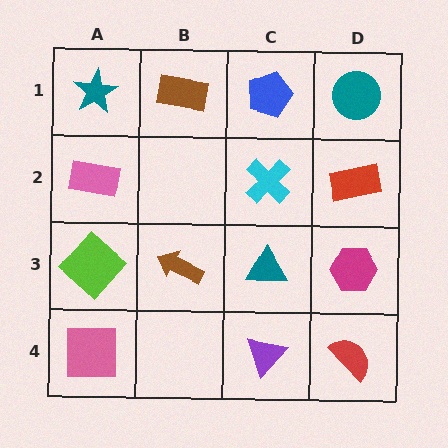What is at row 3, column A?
A lime diamond.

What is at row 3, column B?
A brown arrow.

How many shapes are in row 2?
3 shapes.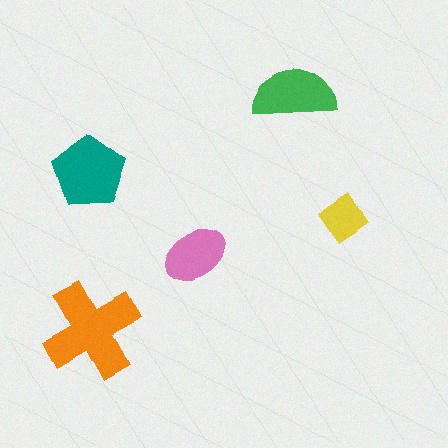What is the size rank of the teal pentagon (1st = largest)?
2nd.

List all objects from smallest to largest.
The yellow diamond, the pink ellipse, the green semicircle, the teal pentagon, the orange cross.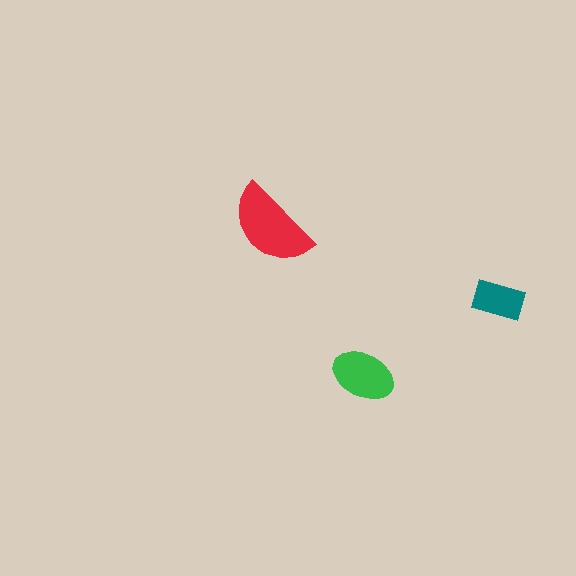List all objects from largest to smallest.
The red semicircle, the green ellipse, the teal rectangle.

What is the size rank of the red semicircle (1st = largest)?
1st.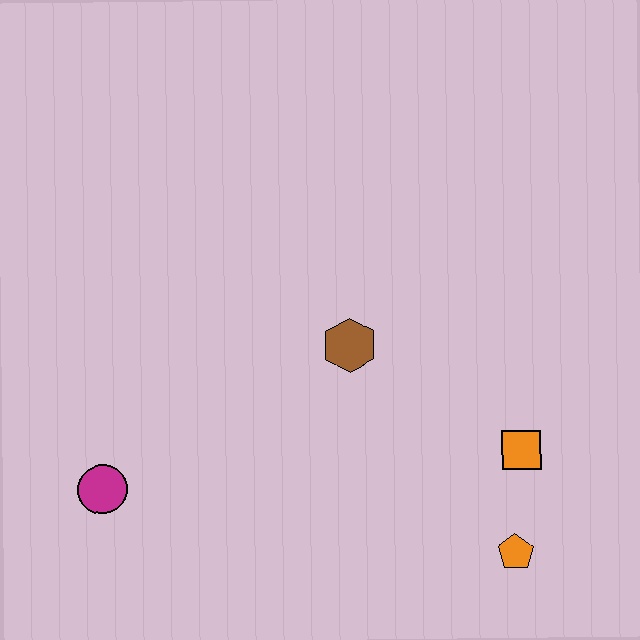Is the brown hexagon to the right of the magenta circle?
Yes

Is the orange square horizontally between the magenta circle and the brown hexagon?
No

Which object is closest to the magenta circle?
The brown hexagon is closest to the magenta circle.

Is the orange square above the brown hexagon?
No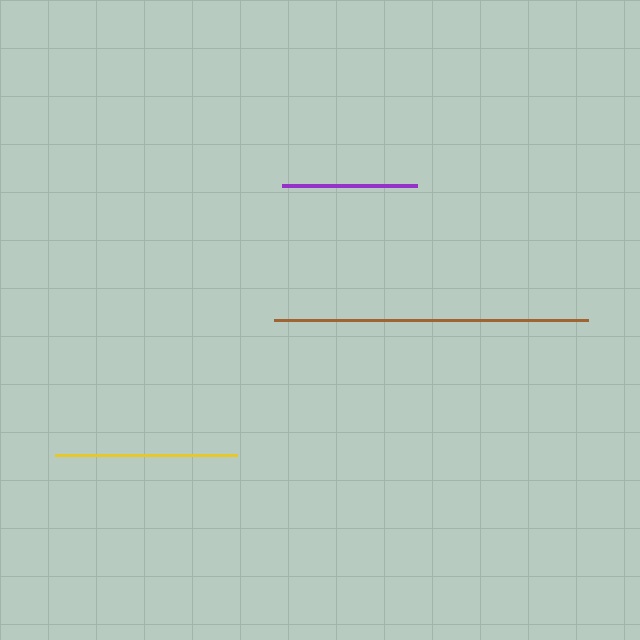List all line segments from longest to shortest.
From longest to shortest: brown, yellow, purple.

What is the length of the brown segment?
The brown segment is approximately 313 pixels long.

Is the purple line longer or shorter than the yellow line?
The yellow line is longer than the purple line.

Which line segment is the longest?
The brown line is the longest at approximately 313 pixels.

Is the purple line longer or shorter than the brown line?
The brown line is longer than the purple line.